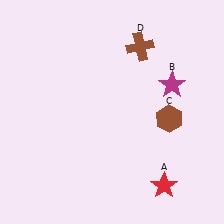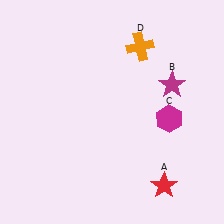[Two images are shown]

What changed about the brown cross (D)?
In Image 1, D is brown. In Image 2, it changed to orange.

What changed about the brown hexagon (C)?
In Image 1, C is brown. In Image 2, it changed to magenta.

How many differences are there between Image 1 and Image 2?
There are 2 differences between the two images.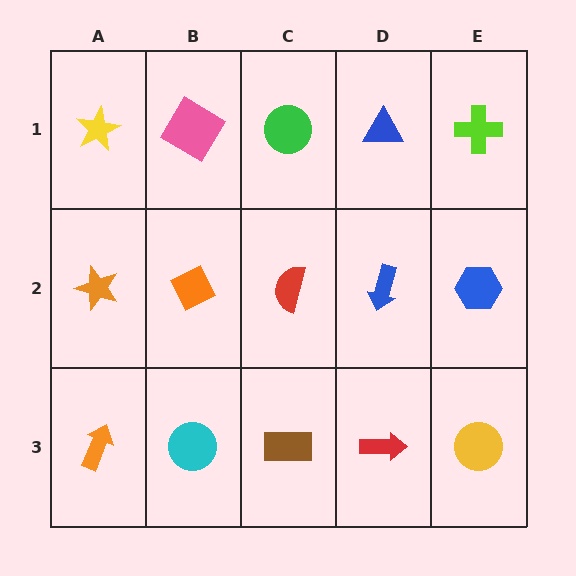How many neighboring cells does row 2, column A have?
3.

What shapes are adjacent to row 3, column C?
A red semicircle (row 2, column C), a cyan circle (row 3, column B), a red arrow (row 3, column D).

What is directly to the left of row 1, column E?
A blue triangle.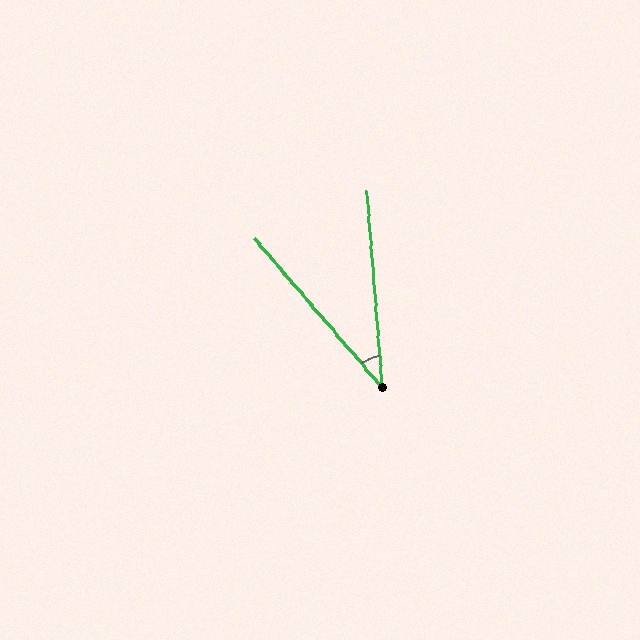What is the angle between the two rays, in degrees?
Approximately 36 degrees.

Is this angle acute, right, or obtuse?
It is acute.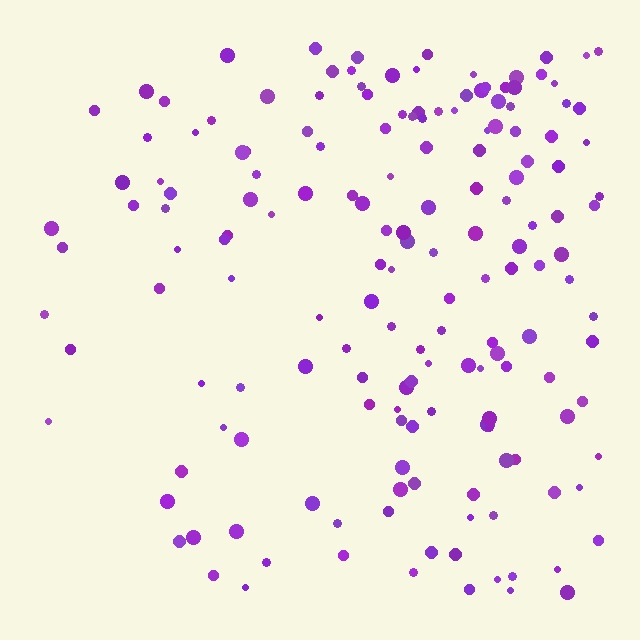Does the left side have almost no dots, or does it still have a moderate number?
Still a moderate number, just noticeably fewer than the right.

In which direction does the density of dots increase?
From left to right, with the right side densest.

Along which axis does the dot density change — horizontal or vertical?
Horizontal.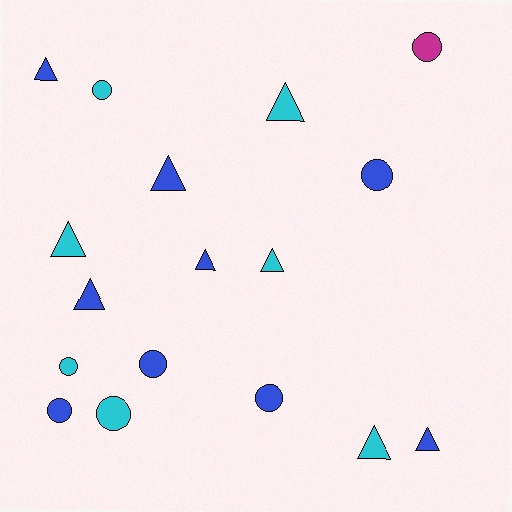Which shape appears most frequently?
Triangle, with 9 objects.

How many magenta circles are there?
There is 1 magenta circle.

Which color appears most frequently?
Blue, with 9 objects.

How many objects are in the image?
There are 17 objects.